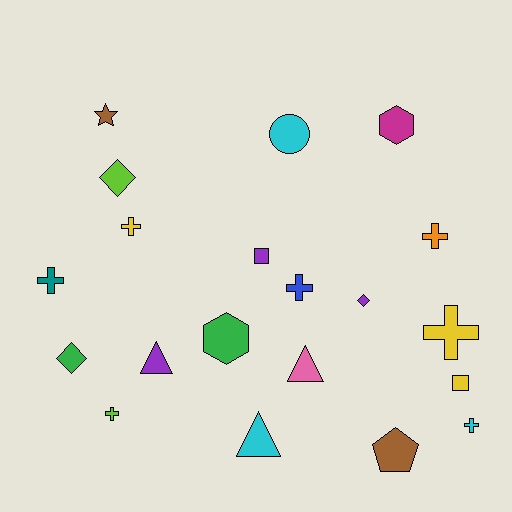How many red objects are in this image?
There are no red objects.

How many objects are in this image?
There are 20 objects.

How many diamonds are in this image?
There are 3 diamonds.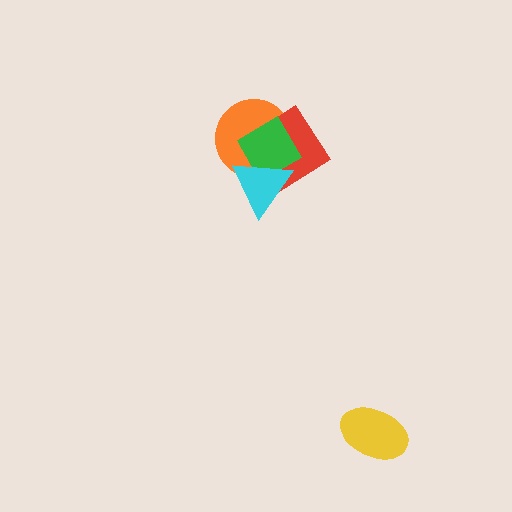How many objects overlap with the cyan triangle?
3 objects overlap with the cyan triangle.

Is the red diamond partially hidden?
Yes, it is partially covered by another shape.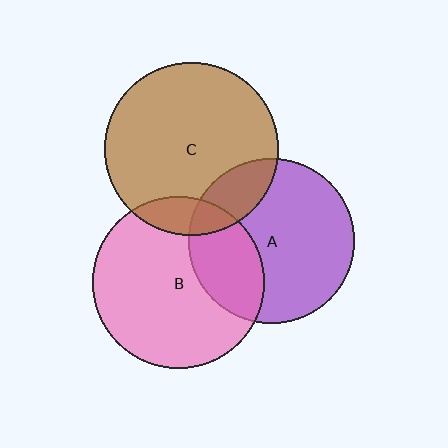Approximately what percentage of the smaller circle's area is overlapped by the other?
Approximately 20%.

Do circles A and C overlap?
Yes.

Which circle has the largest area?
Circle C (brown).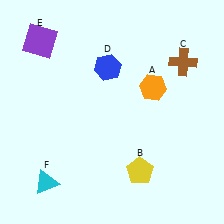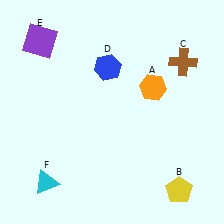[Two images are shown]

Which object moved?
The yellow pentagon (B) moved right.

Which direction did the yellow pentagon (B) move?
The yellow pentagon (B) moved right.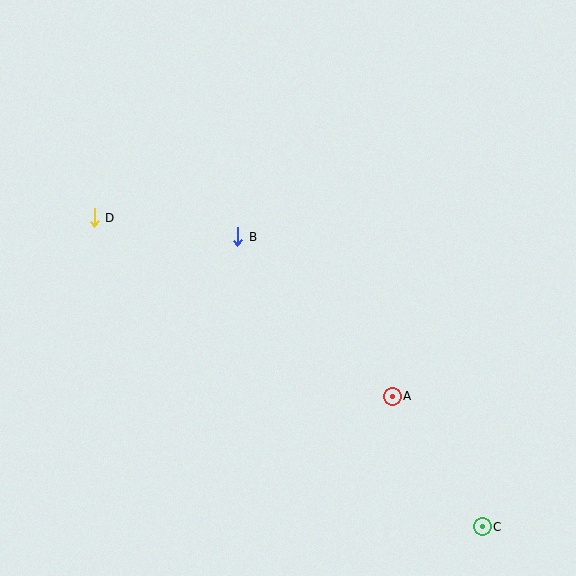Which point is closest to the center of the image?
Point B at (238, 237) is closest to the center.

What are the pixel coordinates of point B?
Point B is at (238, 237).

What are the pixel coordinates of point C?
Point C is at (482, 527).